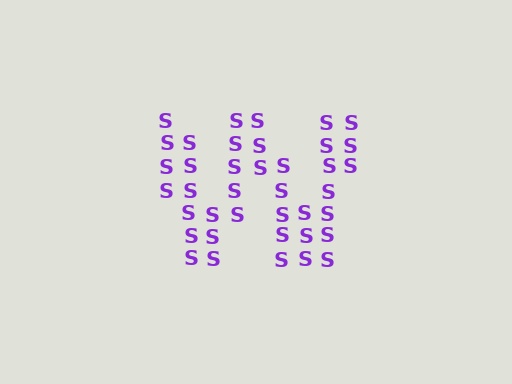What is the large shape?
The large shape is the letter W.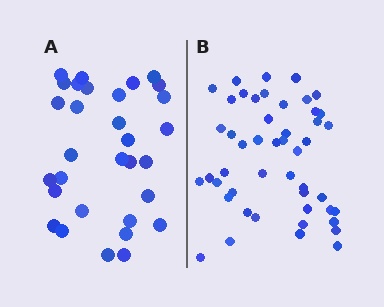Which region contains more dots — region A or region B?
Region B (the right region) has more dots.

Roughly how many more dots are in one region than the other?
Region B has approximately 15 more dots than region A.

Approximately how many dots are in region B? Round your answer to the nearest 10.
About 50 dots. (The exact count is 48, which rounds to 50.)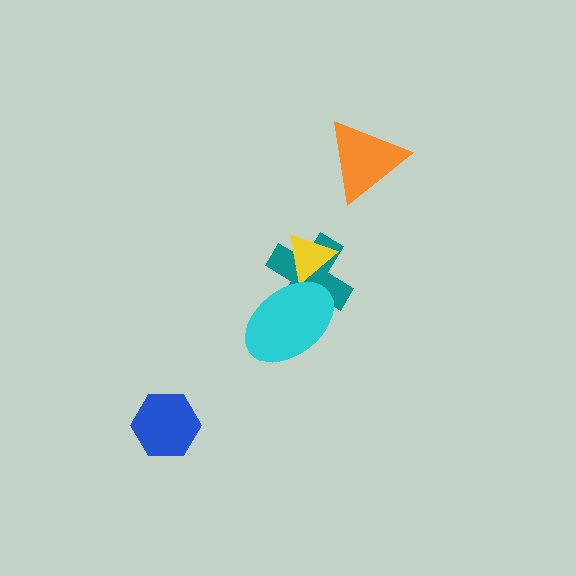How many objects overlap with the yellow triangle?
2 objects overlap with the yellow triangle.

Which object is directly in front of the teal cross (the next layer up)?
The yellow triangle is directly in front of the teal cross.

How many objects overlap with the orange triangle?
0 objects overlap with the orange triangle.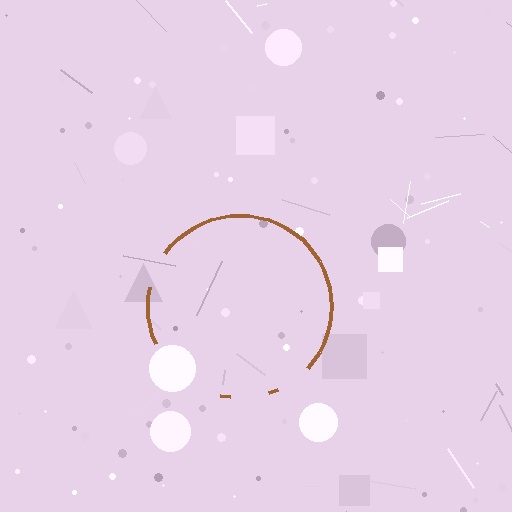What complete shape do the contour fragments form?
The contour fragments form a circle.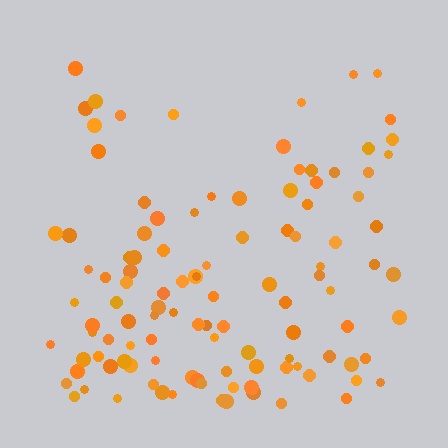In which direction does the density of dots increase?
From top to bottom, with the bottom side densest.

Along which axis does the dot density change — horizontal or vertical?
Vertical.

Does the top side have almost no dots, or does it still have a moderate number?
Still a moderate number, just noticeably fewer than the bottom.